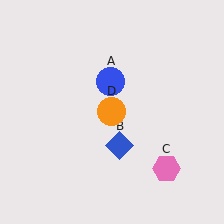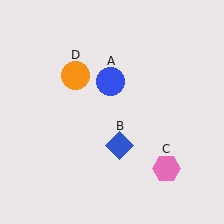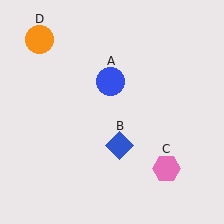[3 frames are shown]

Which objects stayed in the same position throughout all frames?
Blue circle (object A) and blue diamond (object B) and pink hexagon (object C) remained stationary.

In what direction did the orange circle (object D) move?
The orange circle (object D) moved up and to the left.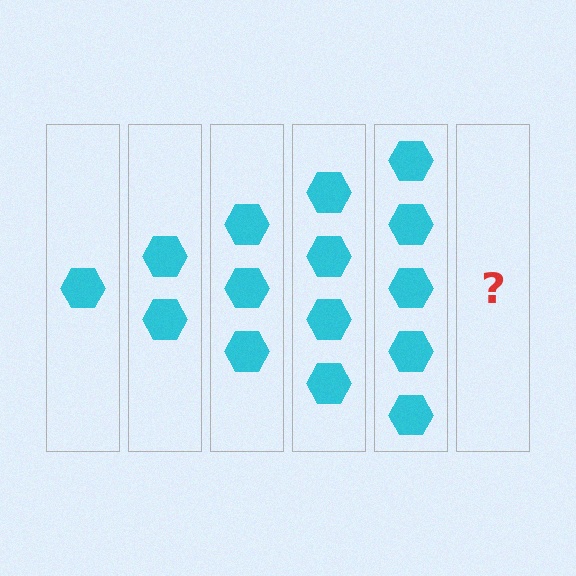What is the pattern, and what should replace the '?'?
The pattern is that each step adds one more hexagon. The '?' should be 6 hexagons.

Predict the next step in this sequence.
The next step is 6 hexagons.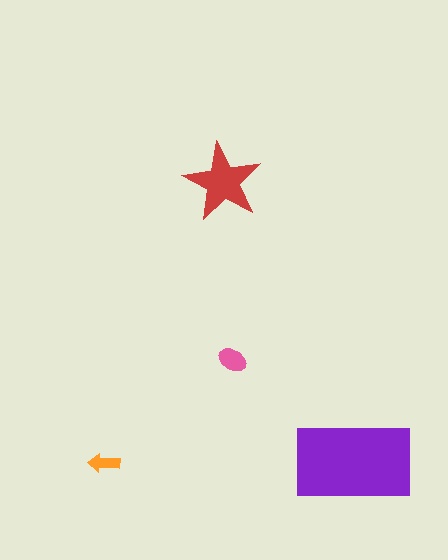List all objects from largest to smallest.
The purple rectangle, the red star, the pink ellipse, the orange arrow.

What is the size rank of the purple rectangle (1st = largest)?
1st.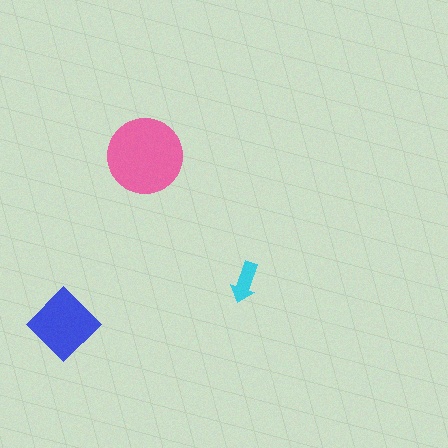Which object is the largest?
The pink circle.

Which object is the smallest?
The cyan arrow.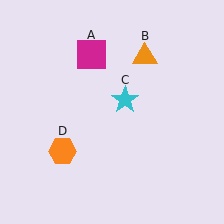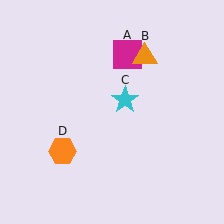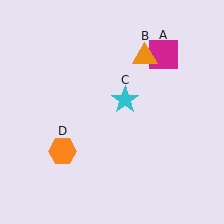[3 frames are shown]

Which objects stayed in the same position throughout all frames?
Orange triangle (object B) and cyan star (object C) and orange hexagon (object D) remained stationary.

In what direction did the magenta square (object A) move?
The magenta square (object A) moved right.